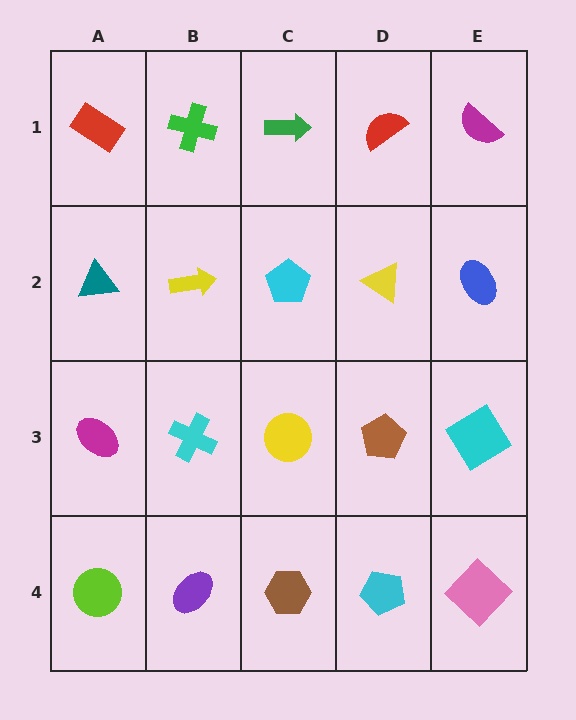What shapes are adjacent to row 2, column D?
A red semicircle (row 1, column D), a brown pentagon (row 3, column D), a cyan pentagon (row 2, column C), a blue ellipse (row 2, column E).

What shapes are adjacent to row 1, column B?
A yellow arrow (row 2, column B), a red rectangle (row 1, column A), a green arrow (row 1, column C).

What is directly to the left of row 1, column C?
A green cross.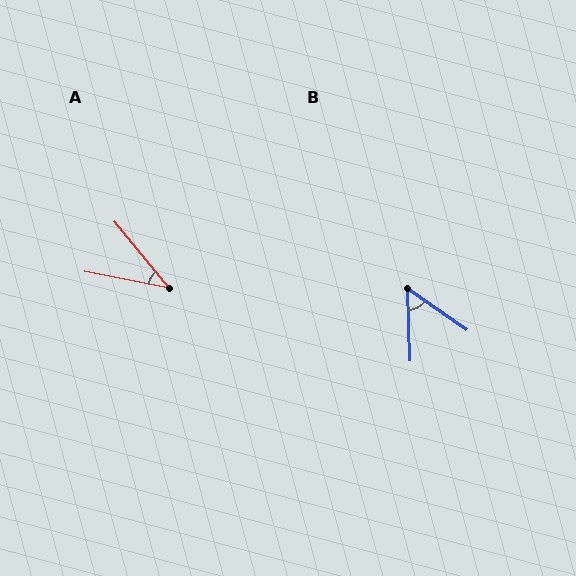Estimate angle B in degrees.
Approximately 54 degrees.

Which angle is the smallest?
A, at approximately 40 degrees.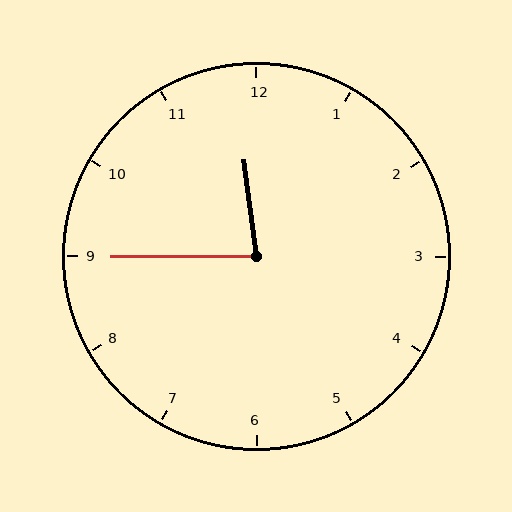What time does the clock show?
11:45.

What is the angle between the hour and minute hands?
Approximately 82 degrees.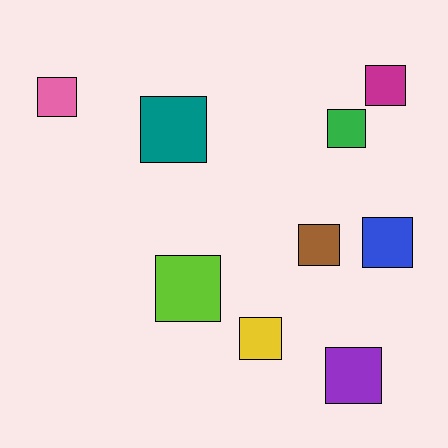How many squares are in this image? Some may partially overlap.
There are 9 squares.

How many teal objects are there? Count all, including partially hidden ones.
There is 1 teal object.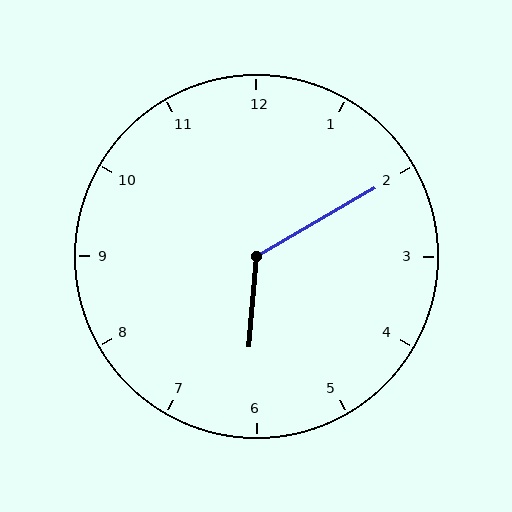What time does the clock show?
6:10.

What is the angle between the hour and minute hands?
Approximately 125 degrees.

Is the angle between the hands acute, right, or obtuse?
It is obtuse.